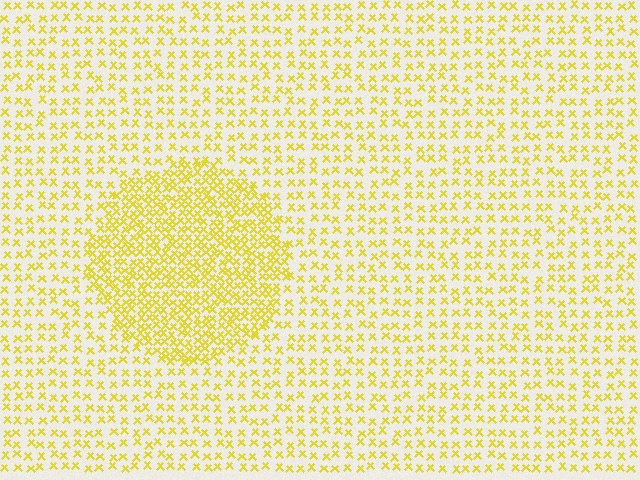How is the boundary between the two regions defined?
The boundary is defined by a change in element density (approximately 2.2x ratio). All elements are the same color, size, and shape.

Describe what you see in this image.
The image contains small yellow elements arranged at two different densities. A circle-shaped region is visible where the elements are more densely packed than the surrounding area.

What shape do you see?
I see a circle.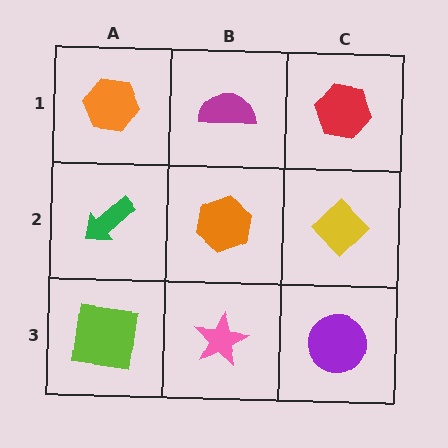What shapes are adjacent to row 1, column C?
A yellow diamond (row 2, column C), a magenta semicircle (row 1, column B).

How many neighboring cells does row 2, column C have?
3.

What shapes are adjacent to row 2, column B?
A magenta semicircle (row 1, column B), a pink star (row 3, column B), a green arrow (row 2, column A), a yellow diamond (row 2, column C).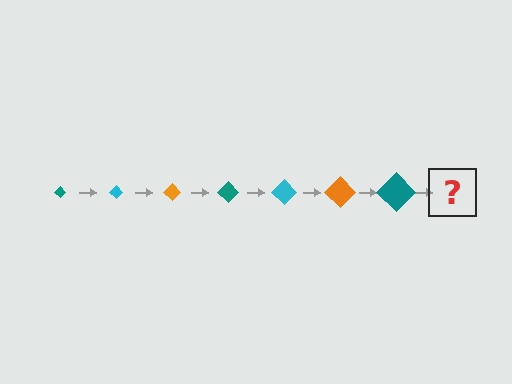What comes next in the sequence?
The next element should be a cyan diamond, larger than the previous one.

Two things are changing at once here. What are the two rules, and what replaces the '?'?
The two rules are that the diamond grows larger each step and the color cycles through teal, cyan, and orange. The '?' should be a cyan diamond, larger than the previous one.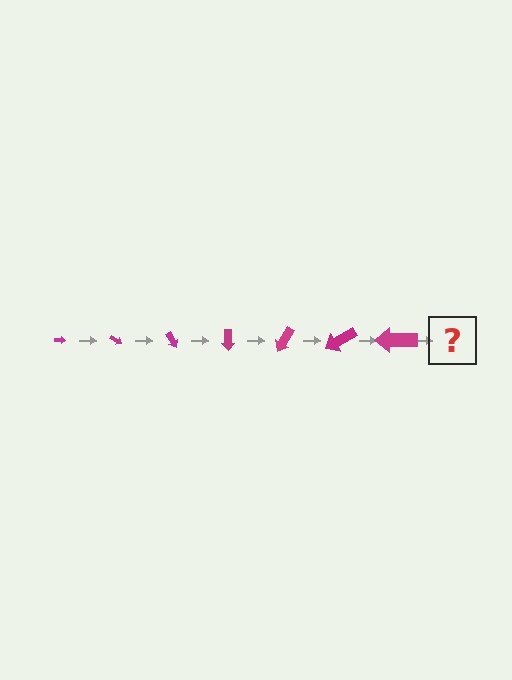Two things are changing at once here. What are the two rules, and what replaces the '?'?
The two rules are that the arrow grows larger each step and it rotates 30 degrees each step. The '?' should be an arrow, larger than the previous one and rotated 210 degrees from the start.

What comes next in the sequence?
The next element should be an arrow, larger than the previous one and rotated 210 degrees from the start.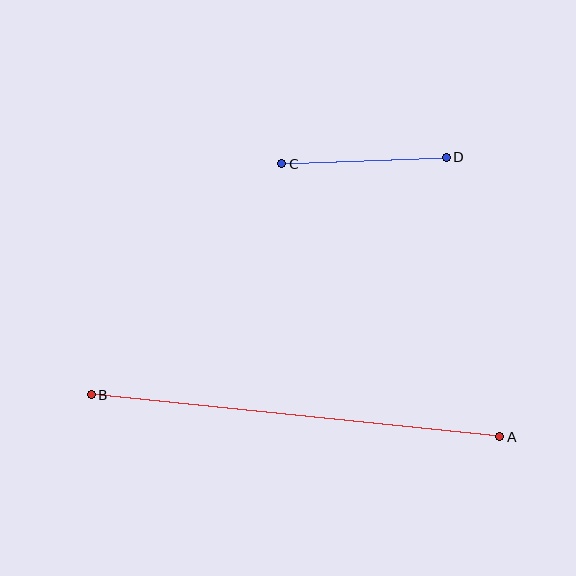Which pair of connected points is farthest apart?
Points A and B are farthest apart.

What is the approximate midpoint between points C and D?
The midpoint is at approximately (364, 161) pixels.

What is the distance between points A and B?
The distance is approximately 411 pixels.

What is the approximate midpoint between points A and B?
The midpoint is at approximately (296, 416) pixels.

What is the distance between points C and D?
The distance is approximately 165 pixels.